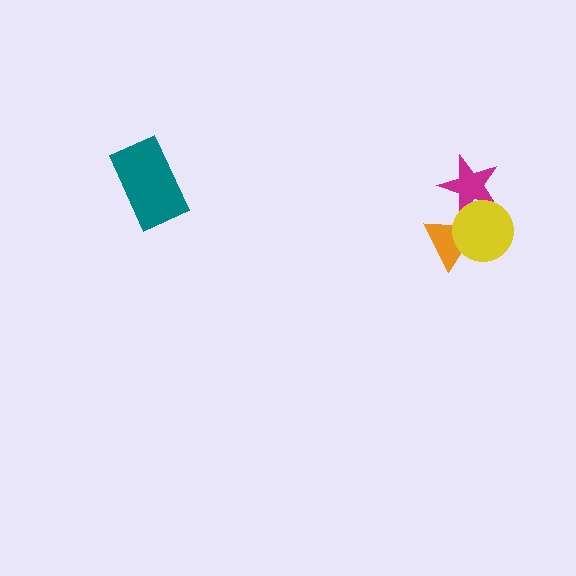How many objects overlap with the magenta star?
1 object overlaps with the magenta star.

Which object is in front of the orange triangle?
The yellow circle is in front of the orange triangle.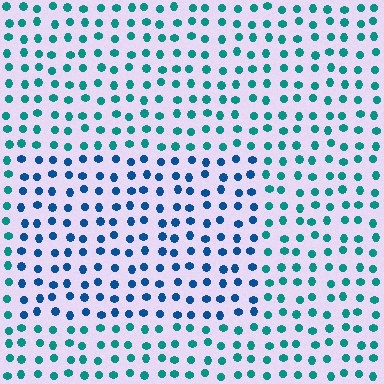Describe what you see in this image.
The image is filled with small teal elements in a uniform arrangement. A rectangle-shaped region is visible where the elements are tinted to a slightly different hue, forming a subtle color boundary.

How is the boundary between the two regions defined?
The boundary is defined purely by a slight shift in hue (about 36 degrees). Spacing, size, and orientation are identical on both sides.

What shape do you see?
I see a rectangle.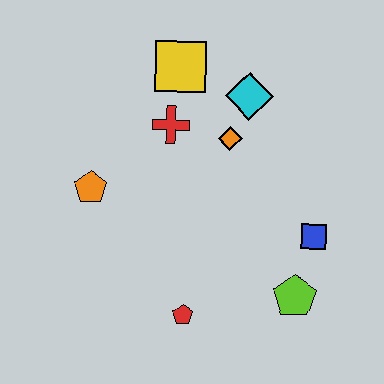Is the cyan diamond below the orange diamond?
No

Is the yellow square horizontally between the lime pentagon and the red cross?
Yes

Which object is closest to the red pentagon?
The lime pentagon is closest to the red pentagon.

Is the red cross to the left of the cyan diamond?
Yes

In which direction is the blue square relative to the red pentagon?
The blue square is to the right of the red pentagon.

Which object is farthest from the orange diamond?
The red pentagon is farthest from the orange diamond.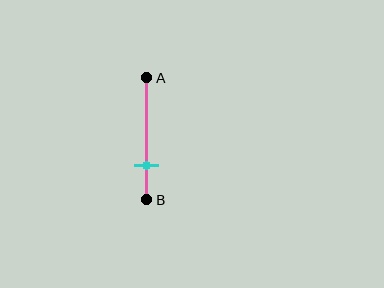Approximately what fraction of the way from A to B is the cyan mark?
The cyan mark is approximately 70% of the way from A to B.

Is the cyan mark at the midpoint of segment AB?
No, the mark is at about 70% from A, not at the 50% midpoint.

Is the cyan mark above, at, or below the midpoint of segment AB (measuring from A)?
The cyan mark is below the midpoint of segment AB.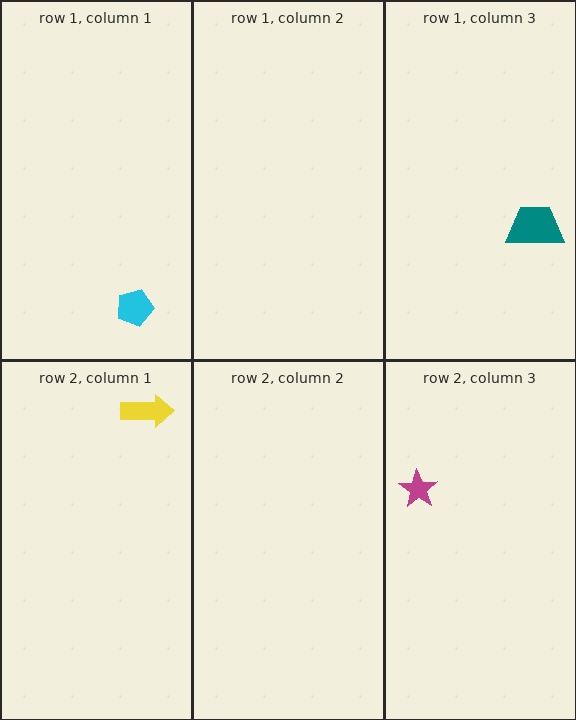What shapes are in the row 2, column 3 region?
The magenta star.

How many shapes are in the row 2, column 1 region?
1.